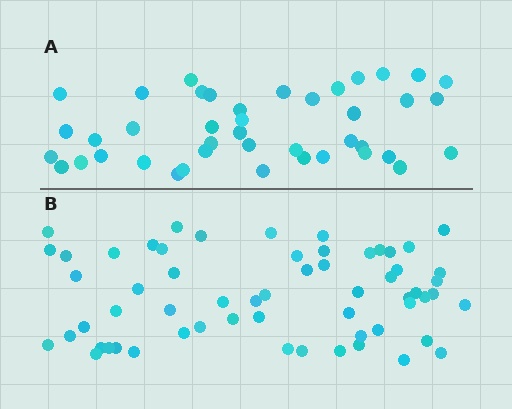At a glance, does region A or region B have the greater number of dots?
Region B (the bottom region) has more dots.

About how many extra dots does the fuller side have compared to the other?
Region B has approximately 20 more dots than region A.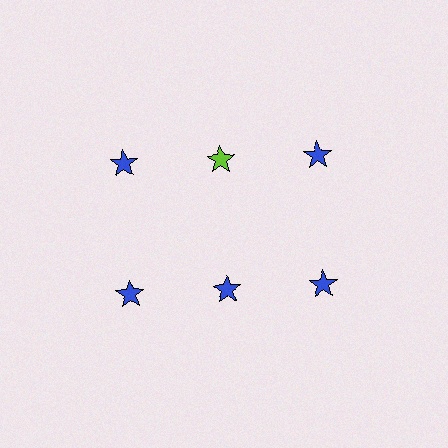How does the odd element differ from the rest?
It has a different color: lime instead of blue.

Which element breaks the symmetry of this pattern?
The lime star in the top row, second from left column breaks the symmetry. All other shapes are blue stars.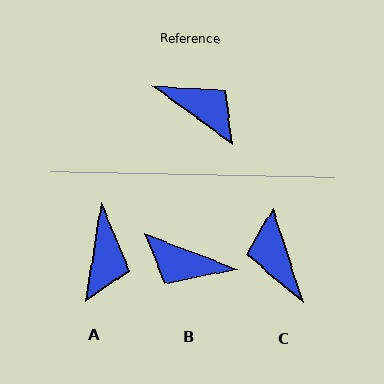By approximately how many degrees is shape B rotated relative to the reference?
Approximately 165 degrees clockwise.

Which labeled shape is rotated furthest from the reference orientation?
B, about 165 degrees away.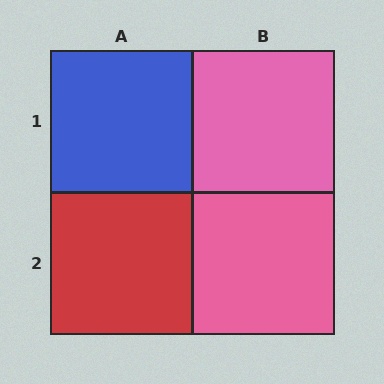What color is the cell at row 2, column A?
Red.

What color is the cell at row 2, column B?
Pink.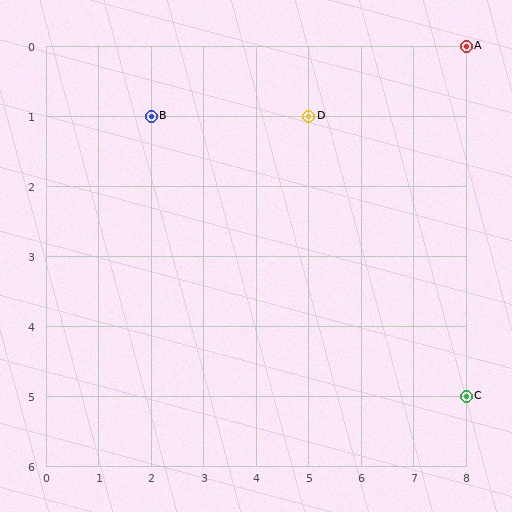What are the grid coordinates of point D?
Point D is at grid coordinates (5, 1).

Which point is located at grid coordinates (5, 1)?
Point D is at (5, 1).